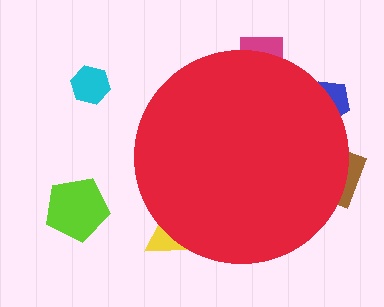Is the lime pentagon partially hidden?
No, the lime pentagon is fully visible.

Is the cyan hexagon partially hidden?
No, the cyan hexagon is fully visible.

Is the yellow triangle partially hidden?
Yes, the yellow triangle is partially hidden behind the red circle.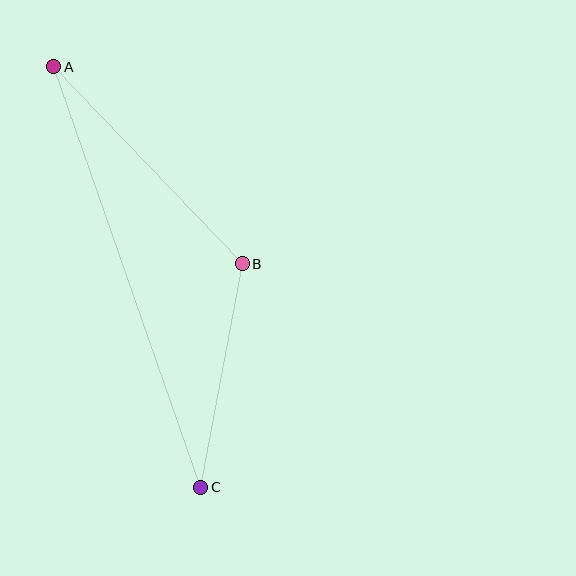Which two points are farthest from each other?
Points A and C are farthest from each other.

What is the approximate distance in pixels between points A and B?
The distance between A and B is approximately 273 pixels.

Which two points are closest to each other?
Points B and C are closest to each other.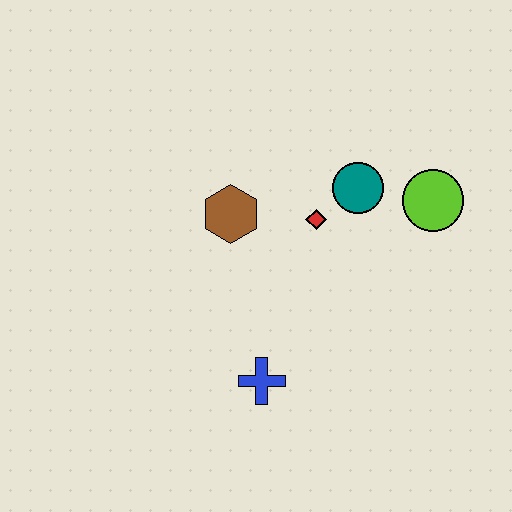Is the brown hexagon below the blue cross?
No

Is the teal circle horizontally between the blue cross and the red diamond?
No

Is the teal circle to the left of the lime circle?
Yes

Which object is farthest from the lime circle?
The blue cross is farthest from the lime circle.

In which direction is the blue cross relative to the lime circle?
The blue cross is below the lime circle.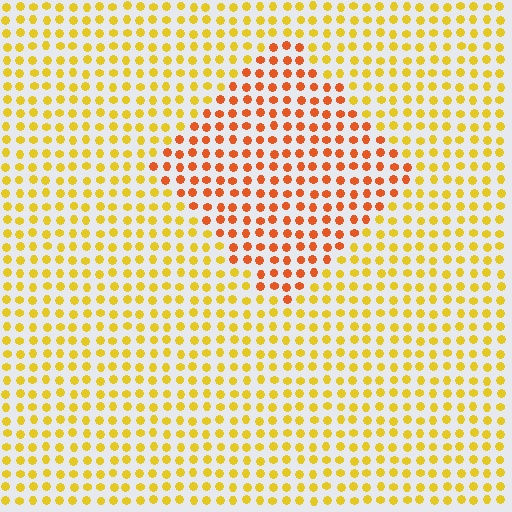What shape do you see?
I see a diamond.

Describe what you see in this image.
The image is filled with small yellow elements in a uniform arrangement. A diamond-shaped region is visible where the elements are tinted to a slightly different hue, forming a subtle color boundary.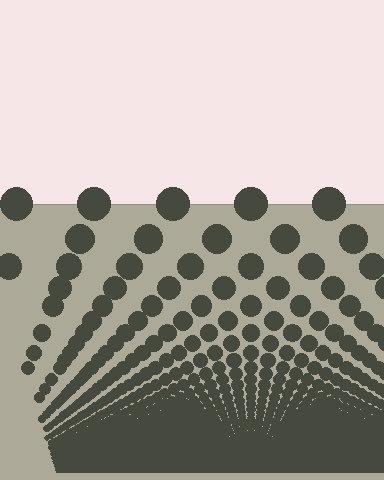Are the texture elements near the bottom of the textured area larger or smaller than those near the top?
Smaller. The gradient is inverted — elements near the bottom are smaller and denser.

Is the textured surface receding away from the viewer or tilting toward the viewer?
The surface appears to tilt toward the viewer. Texture elements get larger and sparser toward the top.